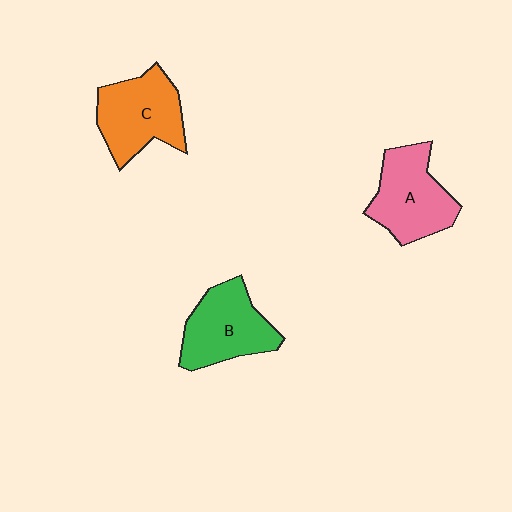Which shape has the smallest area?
Shape B (green).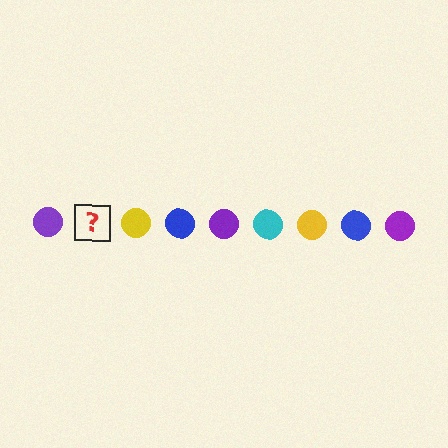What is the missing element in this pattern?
The missing element is a cyan circle.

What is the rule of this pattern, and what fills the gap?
The rule is that the pattern cycles through purple, cyan, yellow, blue circles. The gap should be filled with a cyan circle.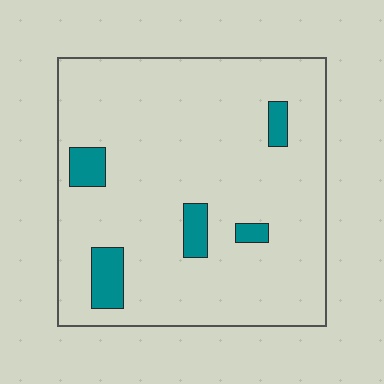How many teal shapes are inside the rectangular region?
5.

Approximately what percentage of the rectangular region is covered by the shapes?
Approximately 10%.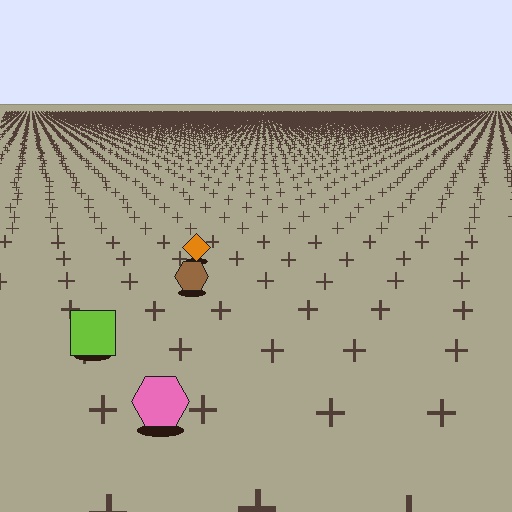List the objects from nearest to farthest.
From nearest to farthest: the pink hexagon, the lime square, the brown hexagon, the orange diamond.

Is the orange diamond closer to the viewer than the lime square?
No. The lime square is closer — you can tell from the texture gradient: the ground texture is coarser near it.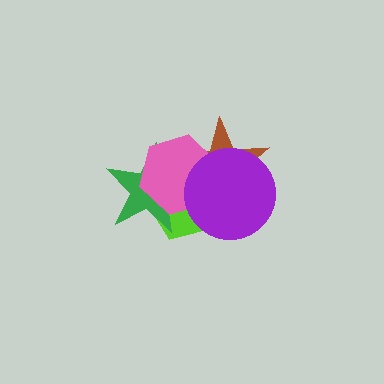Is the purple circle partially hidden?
No, no other shape covers it.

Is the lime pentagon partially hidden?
Yes, it is partially covered by another shape.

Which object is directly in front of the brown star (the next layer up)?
The lime pentagon is directly in front of the brown star.